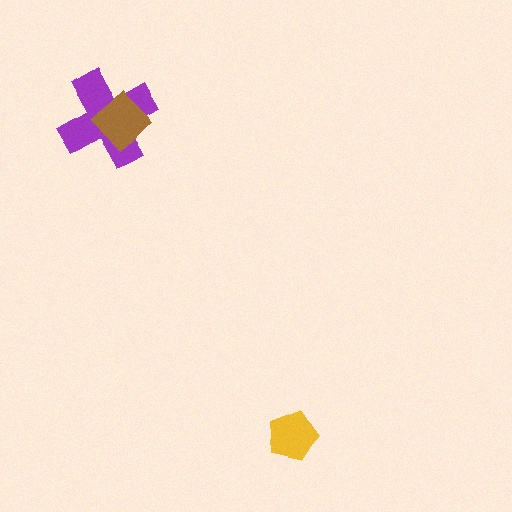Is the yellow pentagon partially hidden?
No, no other shape covers it.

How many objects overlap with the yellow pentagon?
0 objects overlap with the yellow pentagon.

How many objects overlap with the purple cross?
1 object overlaps with the purple cross.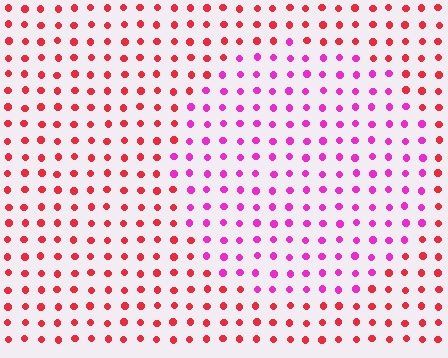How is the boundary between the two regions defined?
The boundary is defined purely by a slight shift in hue (about 45 degrees). Spacing, size, and orientation are identical on both sides.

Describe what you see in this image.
The image is filled with small red elements in a uniform arrangement. A circle-shaped region is visible where the elements are tinted to a slightly different hue, forming a subtle color boundary.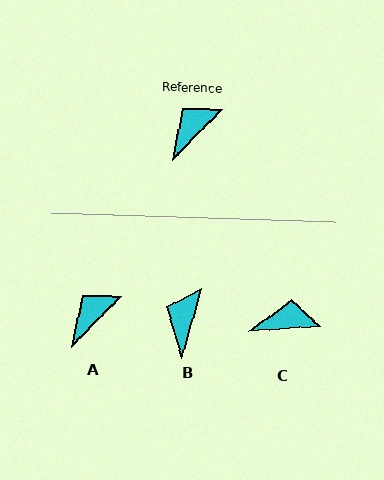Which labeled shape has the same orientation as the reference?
A.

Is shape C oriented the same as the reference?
No, it is off by about 42 degrees.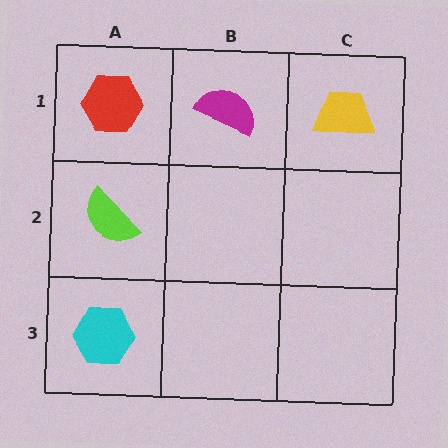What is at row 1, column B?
A magenta semicircle.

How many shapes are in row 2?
1 shape.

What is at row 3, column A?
A cyan hexagon.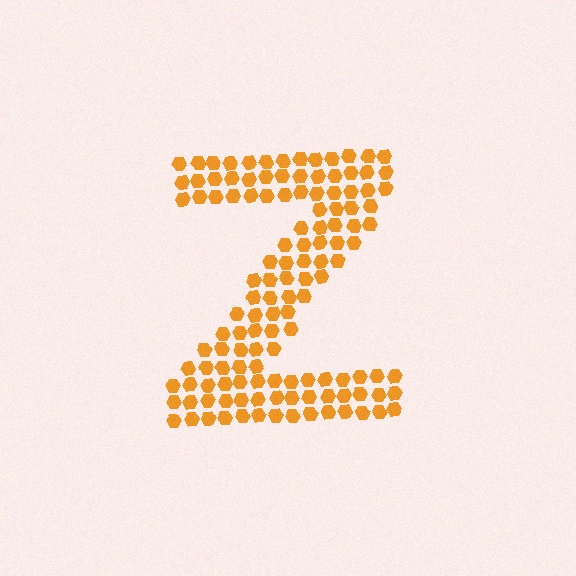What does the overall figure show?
The overall figure shows the letter Z.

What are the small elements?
The small elements are hexagons.